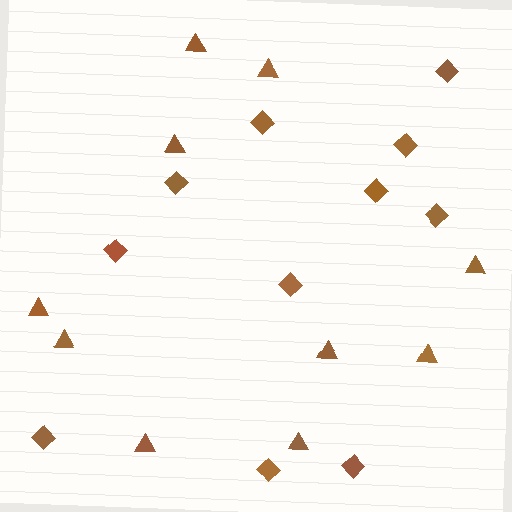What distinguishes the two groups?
There are 2 groups: one group of triangles (10) and one group of diamonds (11).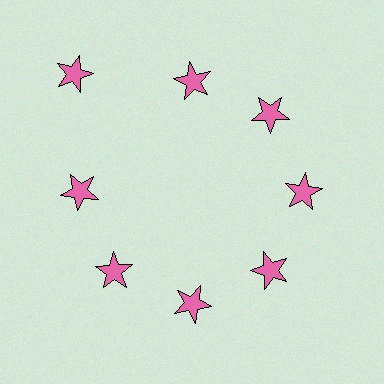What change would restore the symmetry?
The symmetry would be restored by moving it inward, back onto the ring so that all 8 stars sit at equal angles and equal distance from the center.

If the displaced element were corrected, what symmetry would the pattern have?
It would have 8-fold rotational symmetry — the pattern would map onto itself every 45 degrees.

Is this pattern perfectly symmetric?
No. The 8 pink stars are arranged in a ring, but one element near the 10 o'clock position is pushed outward from the center, breaking the 8-fold rotational symmetry.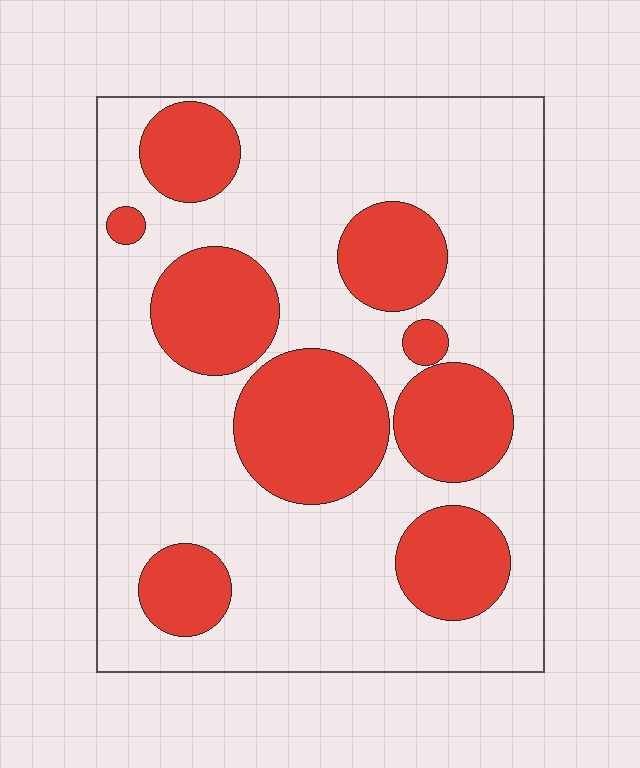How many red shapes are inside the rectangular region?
9.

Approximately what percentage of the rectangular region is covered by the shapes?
Approximately 30%.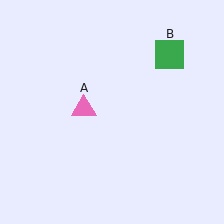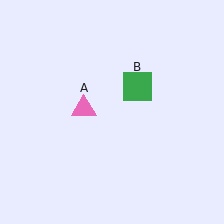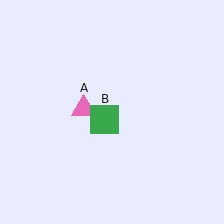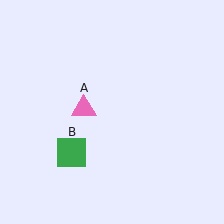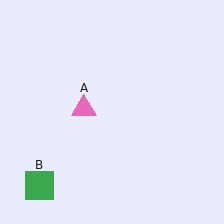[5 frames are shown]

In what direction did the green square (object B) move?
The green square (object B) moved down and to the left.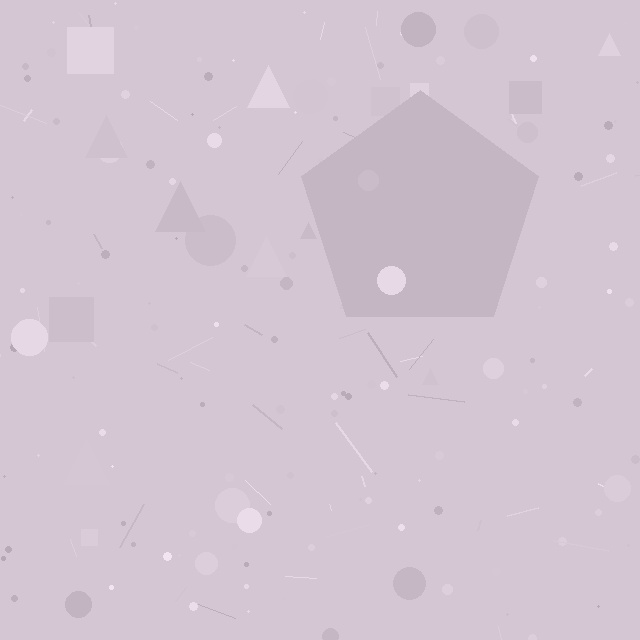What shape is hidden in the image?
A pentagon is hidden in the image.